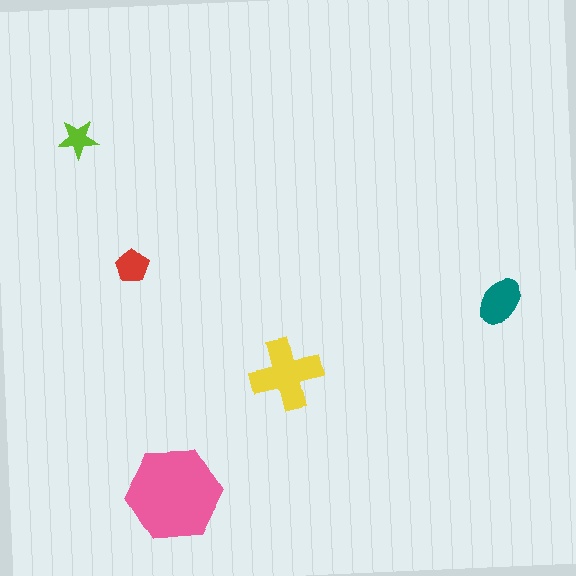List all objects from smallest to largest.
The lime star, the red pentagon, the teal ellipse, the yellow cross, the pink hexagon.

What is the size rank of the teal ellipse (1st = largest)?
3rd.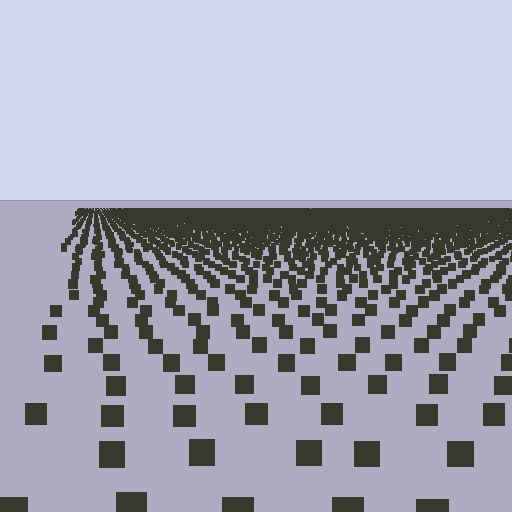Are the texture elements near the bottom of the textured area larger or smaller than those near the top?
Larger. Near the bottom, elements are closer to the viewer and appear at a bigger on-screen size.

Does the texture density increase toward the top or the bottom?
Density increases toward the top.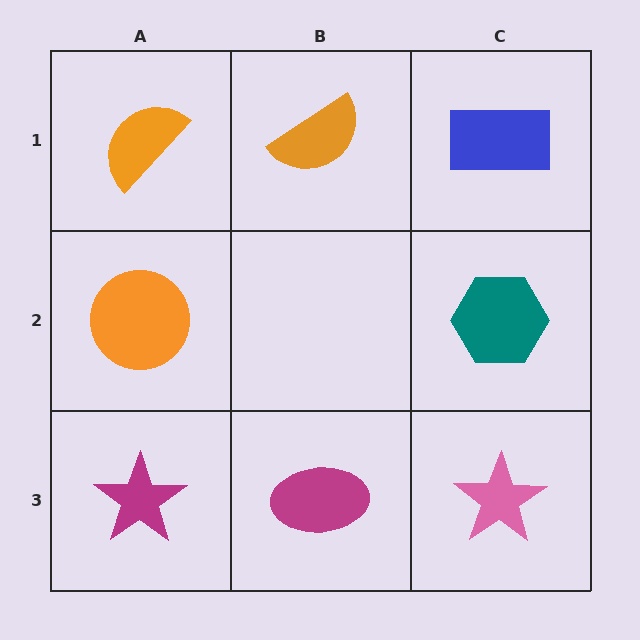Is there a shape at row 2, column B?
No, that cell is empty.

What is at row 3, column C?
A pink star.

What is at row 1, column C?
A blue rectangle.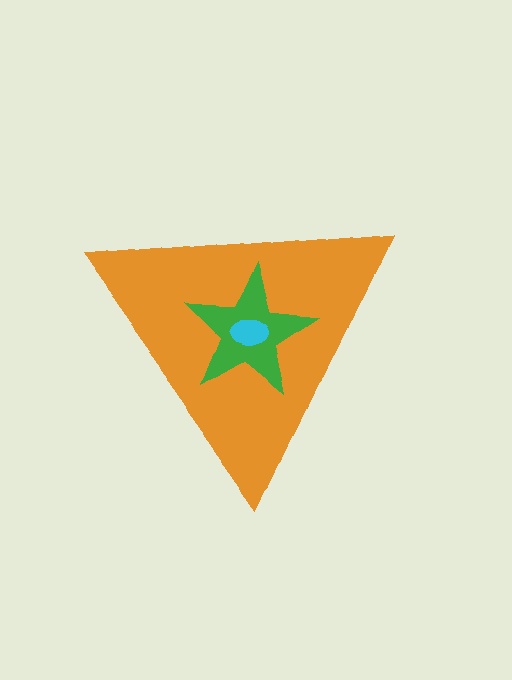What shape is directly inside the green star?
The cyan ellipse.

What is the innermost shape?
The cyan ellipse.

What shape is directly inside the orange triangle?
The green star.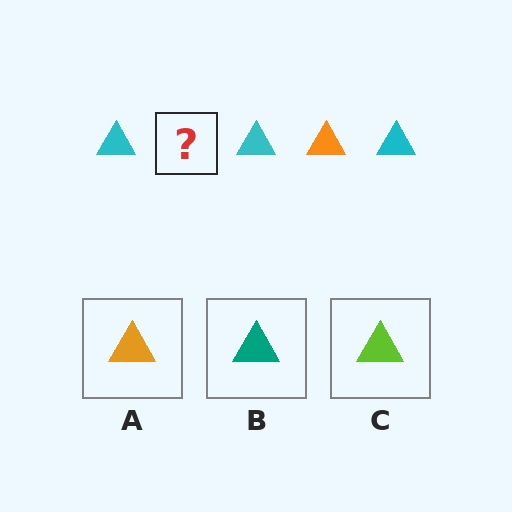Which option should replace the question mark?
Option A.